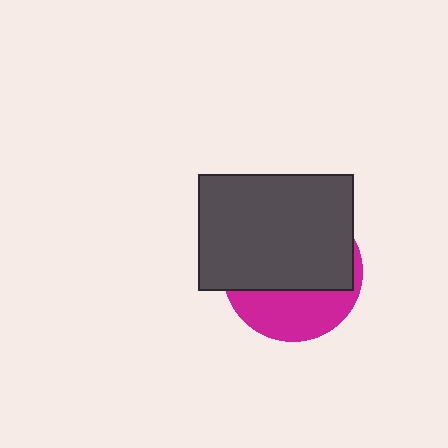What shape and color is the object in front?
The object in front is a dark gray rectangle.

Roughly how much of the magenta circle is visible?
A small part of it is visible (roughly 35%).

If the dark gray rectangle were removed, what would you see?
You would see the complete magenta circle.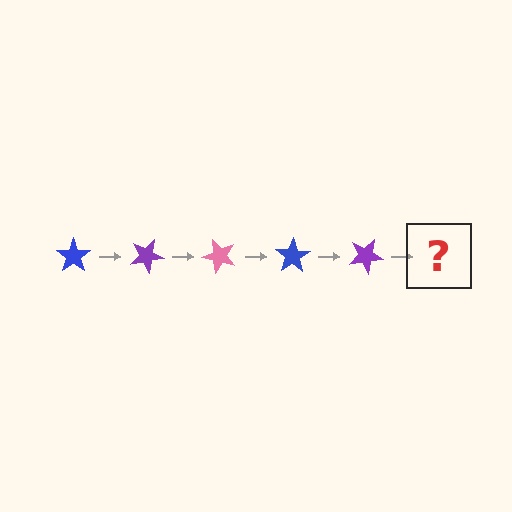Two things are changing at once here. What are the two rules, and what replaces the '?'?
The two rules are that it rotates 25 degrees each step and the color cycles through blue, purple, and pink. The '?' should be a pink star, rotated 125 degrees from the start.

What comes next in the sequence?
The next element should be a pink star, rotated 125 degrees from the start.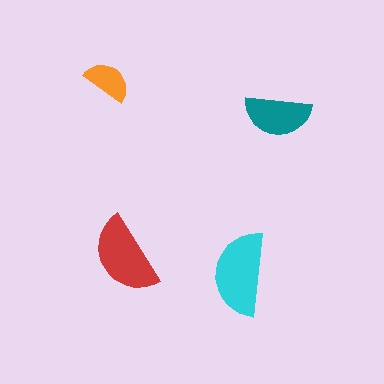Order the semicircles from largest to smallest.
the cyan one, the red one, the teal one, the orange one.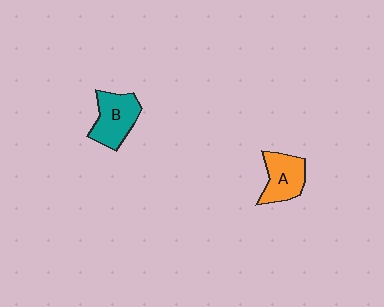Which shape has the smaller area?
Shape A (orange).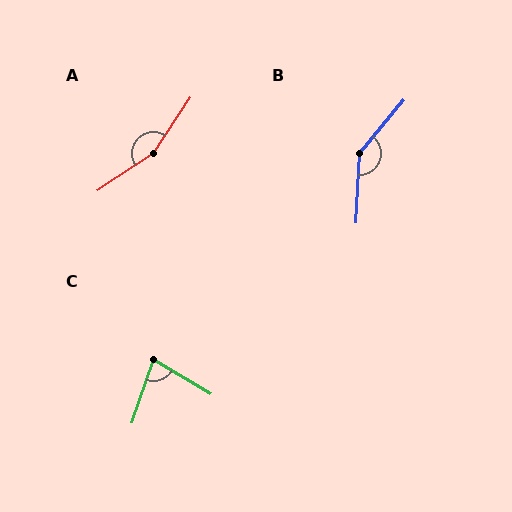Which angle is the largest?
A, at approximately 157 degrees.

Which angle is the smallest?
C, at approximately 78 degrees.